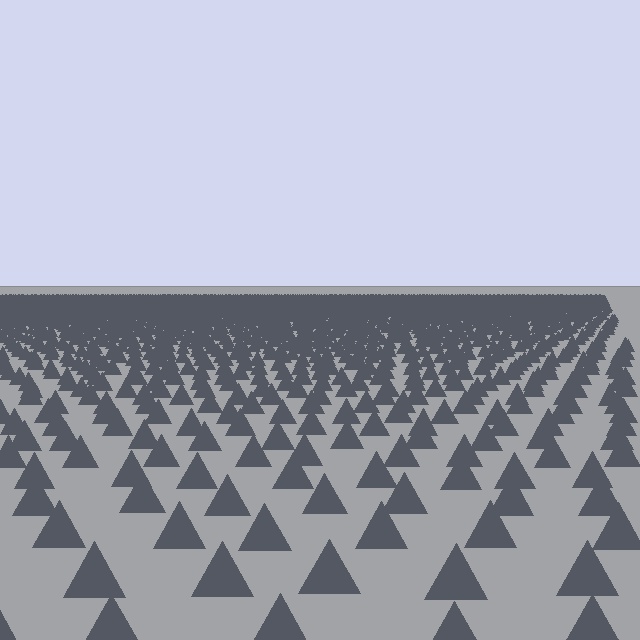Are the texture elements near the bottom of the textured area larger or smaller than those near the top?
Larger. Near the bottom, elements are closer to the viewer and appear at a bigger on-screen size.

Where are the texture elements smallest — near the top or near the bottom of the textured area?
Near the top.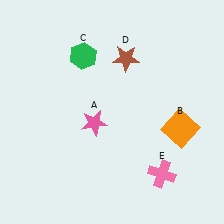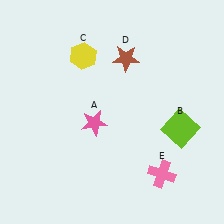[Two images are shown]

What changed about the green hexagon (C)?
In Image 1, C is green. In Image 2, it changed to yellow.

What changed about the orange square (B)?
In Image 1, B is orange. In Image 2, it changed to lime.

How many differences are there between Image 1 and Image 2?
There are 2 differences between the two images.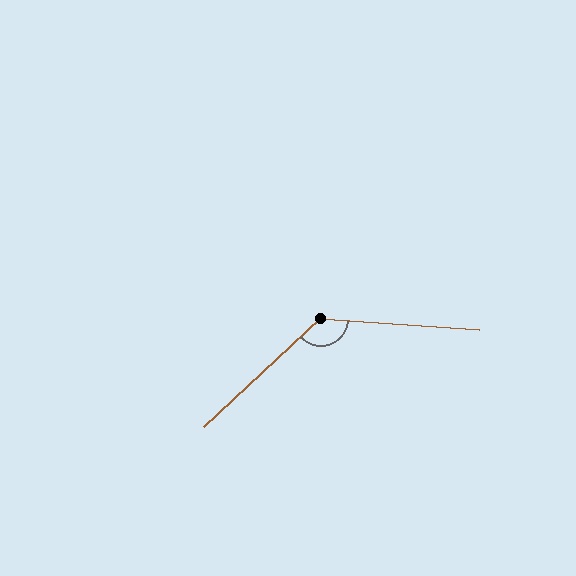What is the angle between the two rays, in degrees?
Approximately 133 degrees.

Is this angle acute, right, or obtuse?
It is obtuse.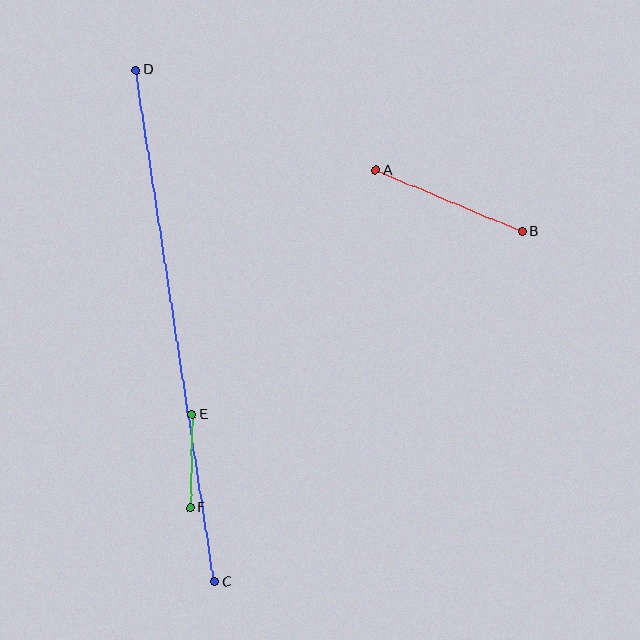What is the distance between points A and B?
The distance is approximately 158 pixels.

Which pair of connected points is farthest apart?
Points C and D are farthest apart.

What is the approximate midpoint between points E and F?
The midpoint is at approximately (191, 461) pixels.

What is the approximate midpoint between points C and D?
The midpoint is at approximately (175, 326) pixels.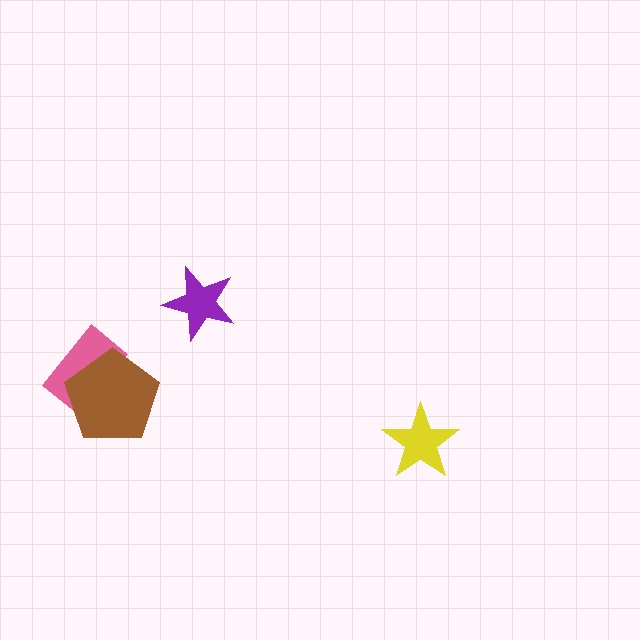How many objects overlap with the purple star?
0 objects overlap with the purple star.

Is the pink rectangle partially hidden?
Yes, it is partially covered by another shape.